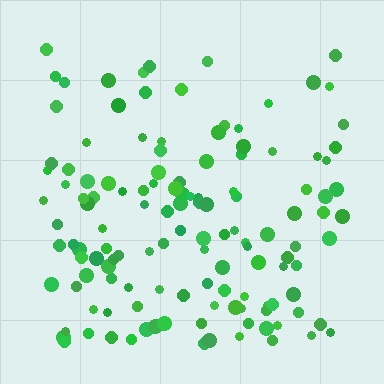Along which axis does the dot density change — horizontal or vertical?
Vertical.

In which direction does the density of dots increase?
From top to bottom, with the bottom side densest.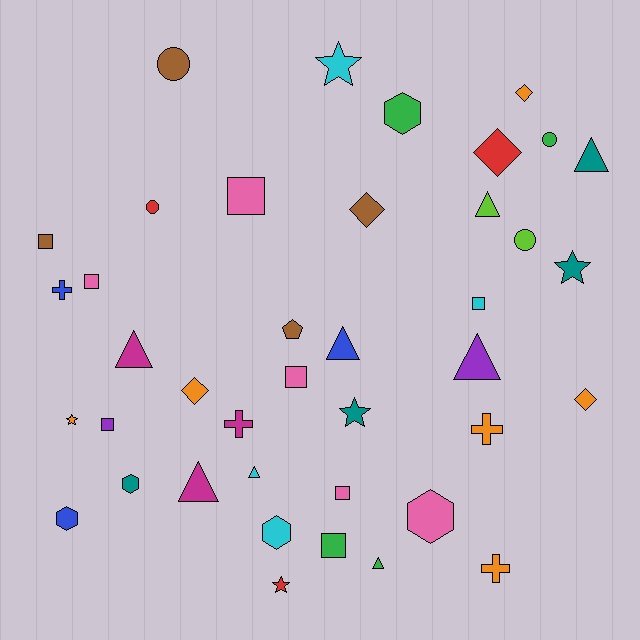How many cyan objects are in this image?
There are 4 cyan objects.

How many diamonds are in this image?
There are 5 diamonds.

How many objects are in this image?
There are 40 objects.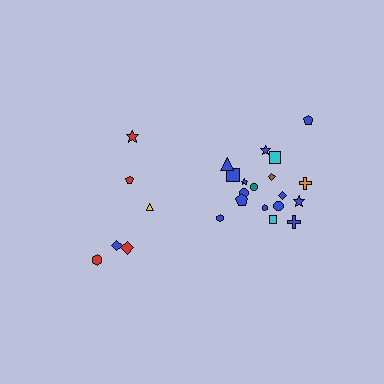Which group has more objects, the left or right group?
The right group.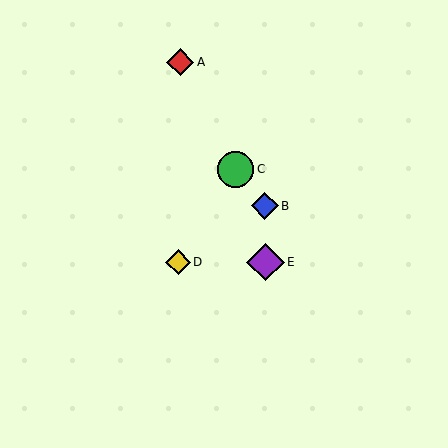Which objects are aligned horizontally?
Objects D, E are aligned horizontally.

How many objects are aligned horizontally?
2 objects (D, E) are aligned horizontally.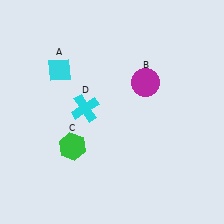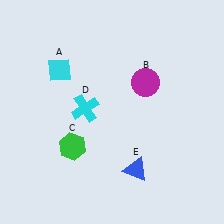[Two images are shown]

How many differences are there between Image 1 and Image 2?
There is 1 difference between the two images.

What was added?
A blue triangle (E) was added in Image 2.